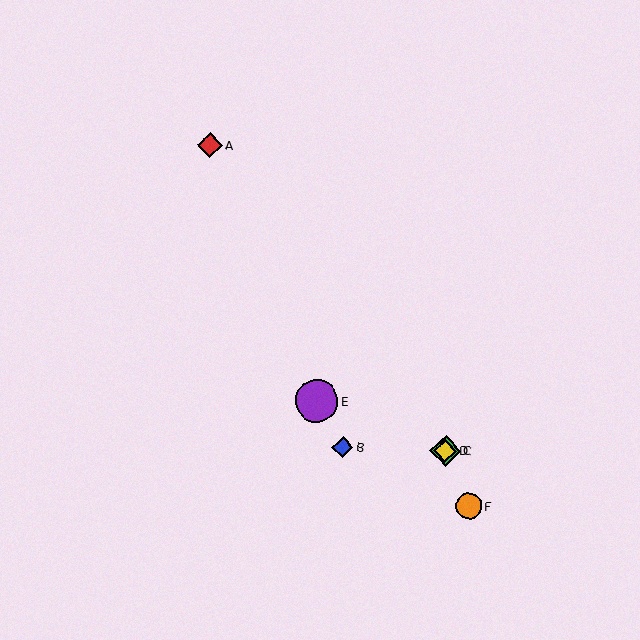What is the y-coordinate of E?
Object E is at y≈401.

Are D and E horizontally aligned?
No, D is at y≈451 and E is at y≈401.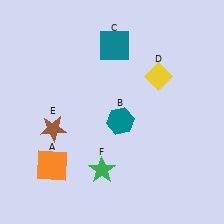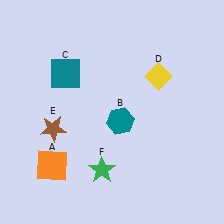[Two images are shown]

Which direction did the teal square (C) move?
The teal square (C) moved left.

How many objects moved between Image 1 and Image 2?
1 object moved between the two images.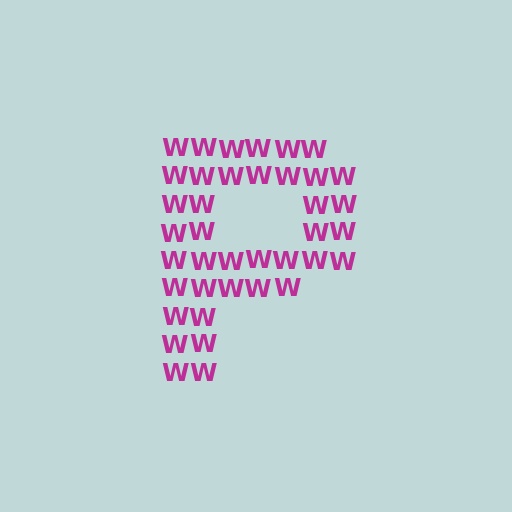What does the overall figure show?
The overall figure shows the letter P.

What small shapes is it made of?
It is made of small letter W's.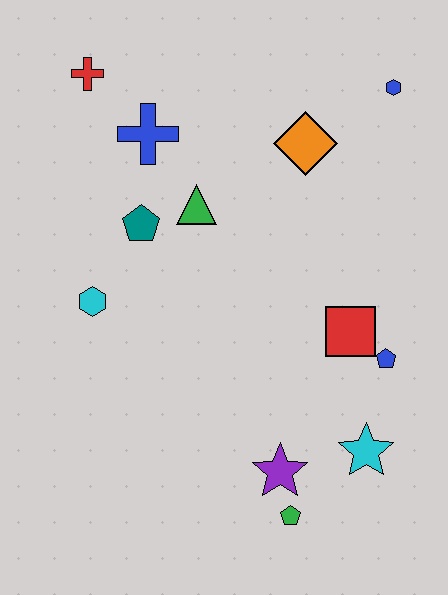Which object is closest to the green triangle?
The teal pentagon is closest to the green triangle.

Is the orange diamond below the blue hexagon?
Yes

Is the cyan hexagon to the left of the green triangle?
Yes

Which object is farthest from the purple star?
The red cross is farthest from the purple star.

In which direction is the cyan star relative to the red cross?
The cyan star is below the red cross.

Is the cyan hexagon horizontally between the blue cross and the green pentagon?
No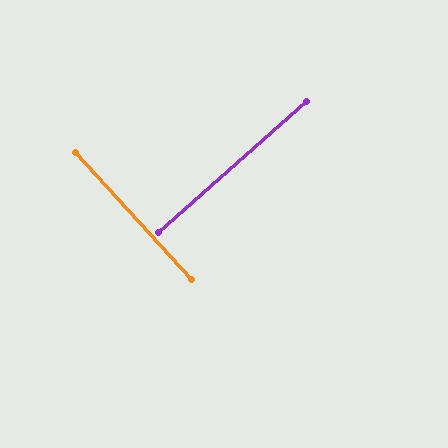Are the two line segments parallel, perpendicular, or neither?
Perpendicular — they meet at approximately 89°.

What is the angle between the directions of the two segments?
Approximately 89 degrees.